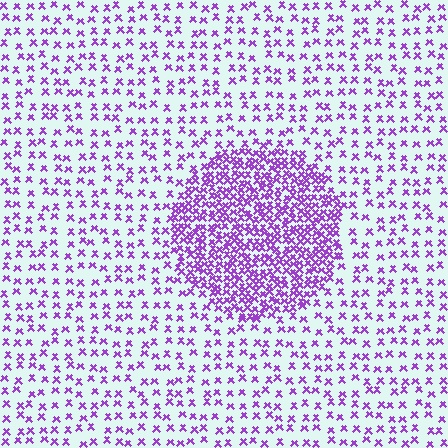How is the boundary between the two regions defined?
The boundary is defined by a change in element density (approximately 2.8x ratio). All elements are the same color, size, and shape.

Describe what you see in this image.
The image contains small purple elements arranged at two different densities. A circle-shaped region is visible where the elements are more densely packed than the surrounding area.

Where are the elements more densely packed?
The elements are more densely packed inside the circle boundary.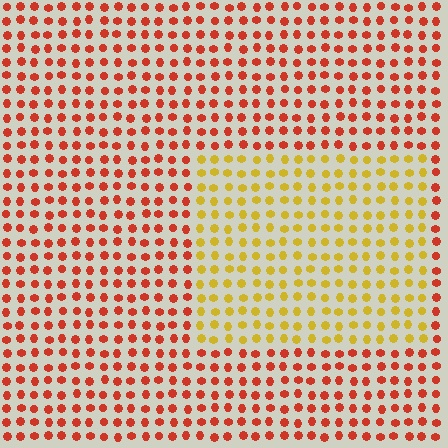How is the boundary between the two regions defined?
The boundary is defined purely by a slight shift in hue (about 46 degrees). Spacing, size, and orientation are identical on both sides.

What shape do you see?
I see a rectangle.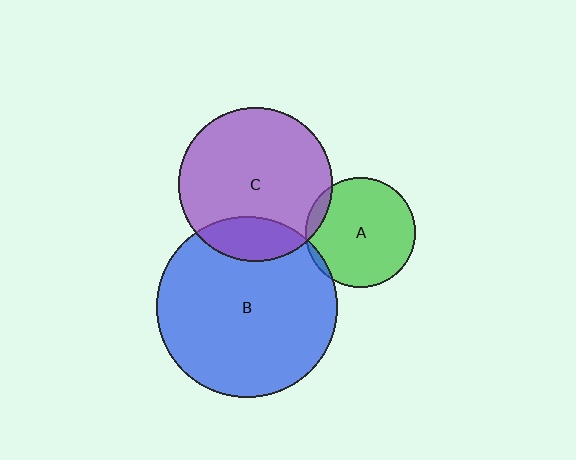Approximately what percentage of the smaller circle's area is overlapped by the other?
Approximately 20%.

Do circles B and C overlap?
Yes.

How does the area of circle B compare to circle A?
Approximately 2.7 times.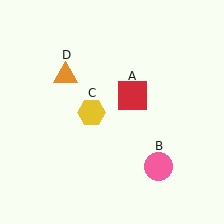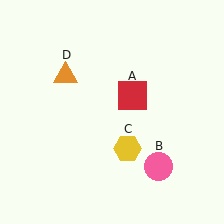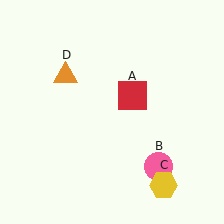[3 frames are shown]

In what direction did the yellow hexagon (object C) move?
The yellow hexagon (object C) moved down and to the right.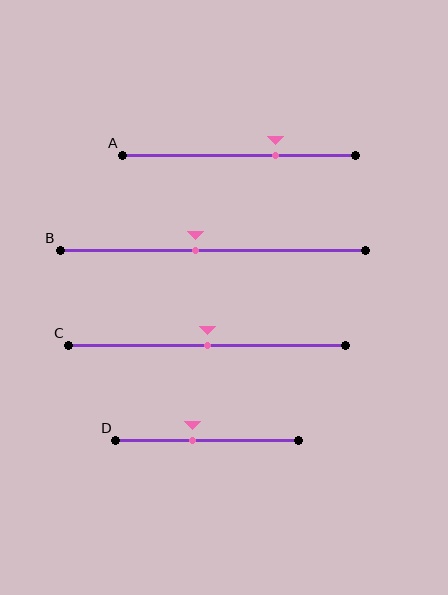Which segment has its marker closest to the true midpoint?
Segment C has its marker closest to the true midpoint.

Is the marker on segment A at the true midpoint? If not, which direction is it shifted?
No, the marker on segment A is shifted to the right by about 16% of the segment length.